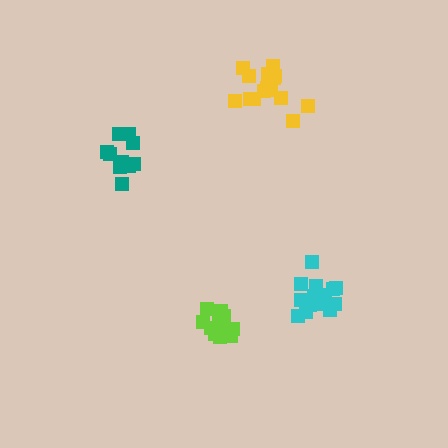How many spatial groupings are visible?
There are 4 spatial groupings.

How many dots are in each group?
Group 1: 17 dots, Group 2: 16 dots, Group 3: 11 dots, Group 4: 13 dots (57 total).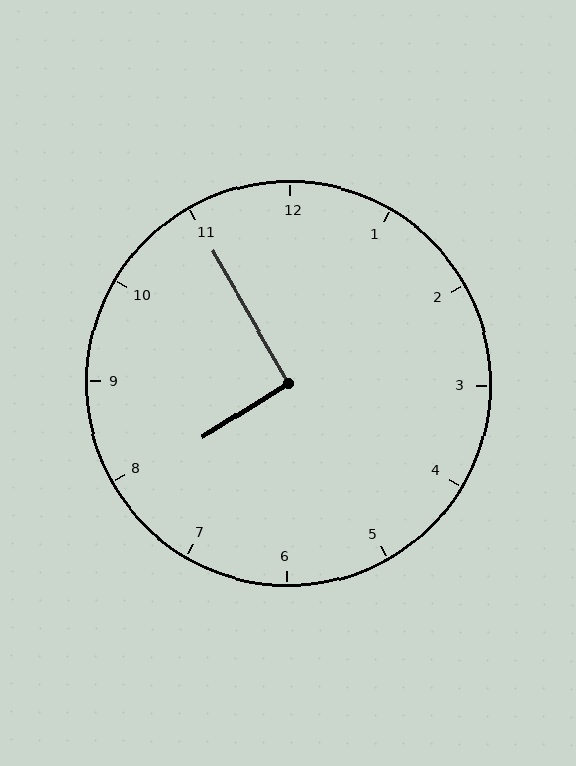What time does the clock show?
7:55.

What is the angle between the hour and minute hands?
Approximately 92 degrees.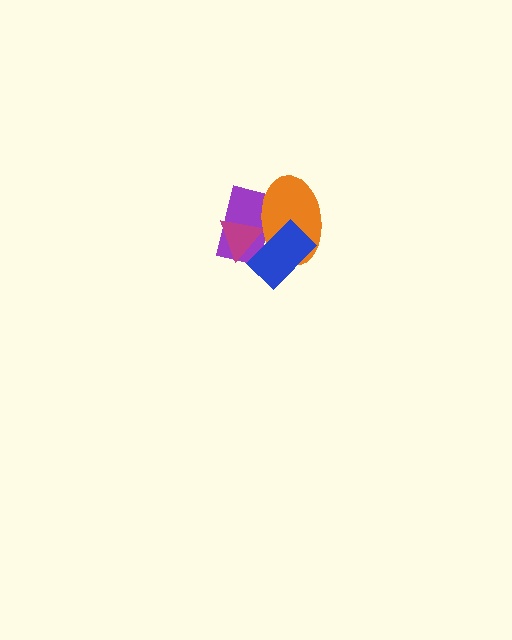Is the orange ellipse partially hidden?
Yes, it is partially covered by another shape.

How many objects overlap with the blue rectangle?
3 objects overlap with the blue rectangle.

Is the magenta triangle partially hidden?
Yes, it is partially covered by another shape.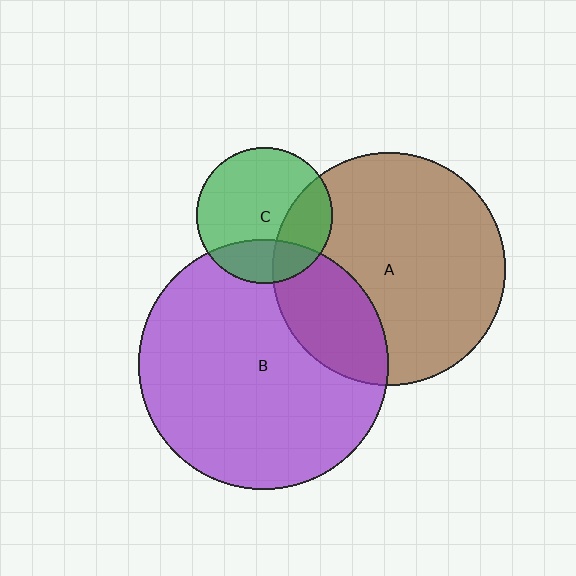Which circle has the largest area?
Circle B (purple).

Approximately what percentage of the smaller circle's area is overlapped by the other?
Approximately 25%.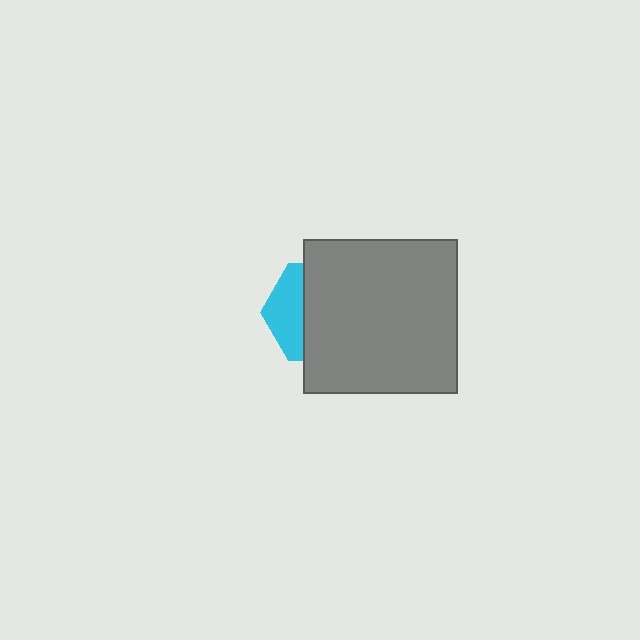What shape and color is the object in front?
The object in front is a gray square.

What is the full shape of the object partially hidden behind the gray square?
The partially hidden object is a cyan hexagon.